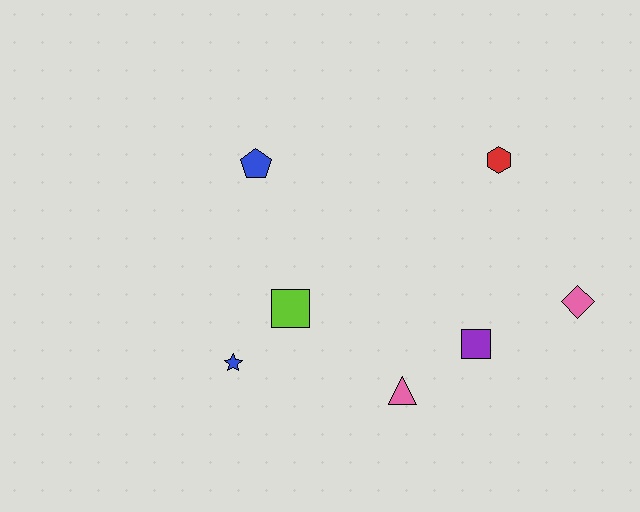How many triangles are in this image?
There is 1 triangle.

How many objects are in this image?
There are 7 objects.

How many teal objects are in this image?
There are no teal objects.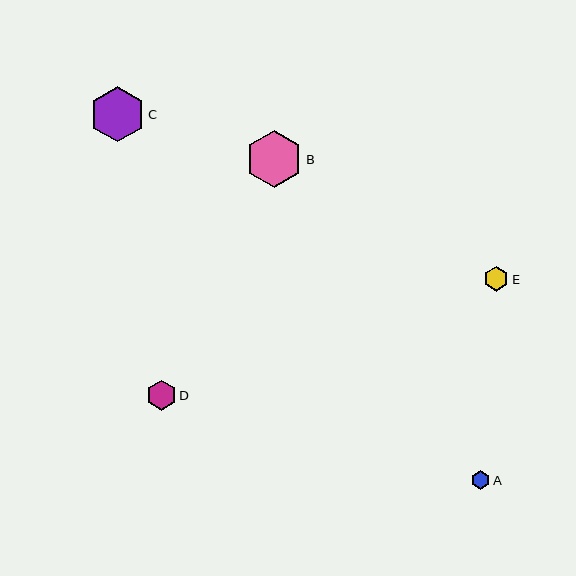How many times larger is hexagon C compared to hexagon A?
Hexagon C is approximately 2.9 times the size of hexagon A.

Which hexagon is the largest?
Hexagon B is the largest with a size of approximately 57 pixels.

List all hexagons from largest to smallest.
From largest to smallest: B, C, D, E, A.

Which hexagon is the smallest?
Hexagon A is the smallest with a size of approximately 19 pixels.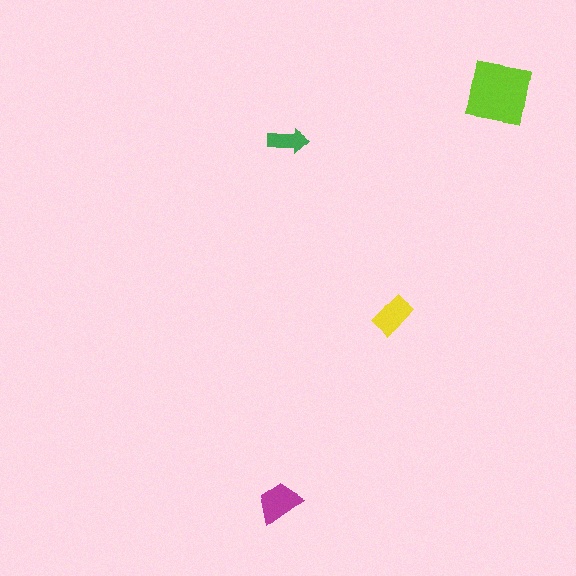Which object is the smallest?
The green arrow.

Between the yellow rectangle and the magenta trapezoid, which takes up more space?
The magenta trapezoid.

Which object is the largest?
The lime square.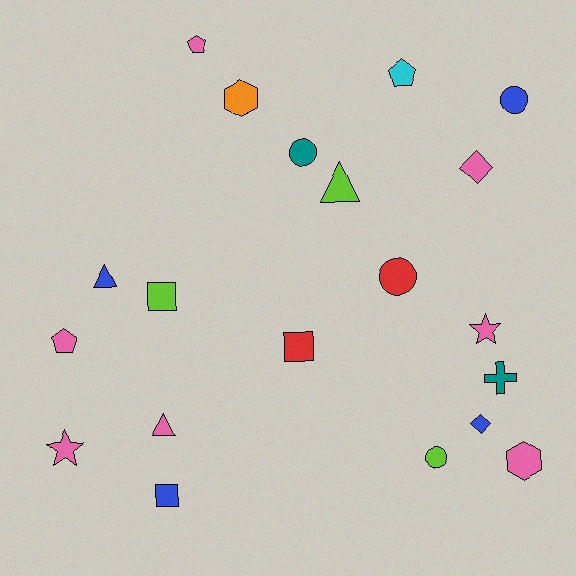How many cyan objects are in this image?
There is 1 cyan object.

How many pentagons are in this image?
There are 3 pentagons.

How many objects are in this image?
There are 20 objects.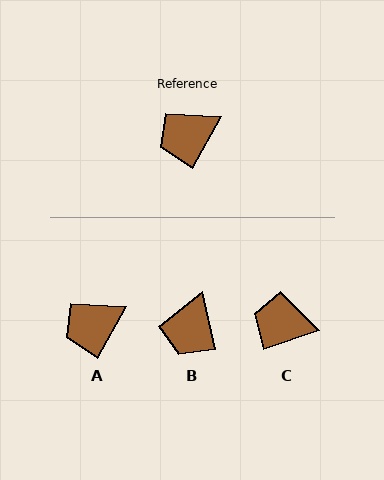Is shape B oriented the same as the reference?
No, it is off by about 42 degrees.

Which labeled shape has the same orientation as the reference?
A.